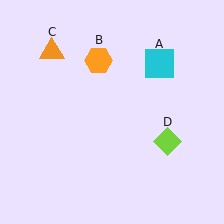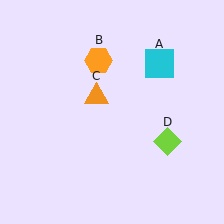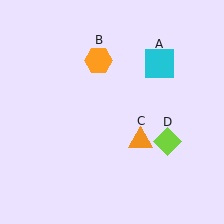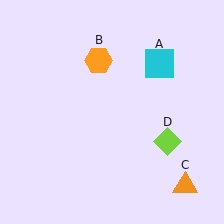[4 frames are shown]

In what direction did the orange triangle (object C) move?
The orange triangle (object C) moved down and to the right.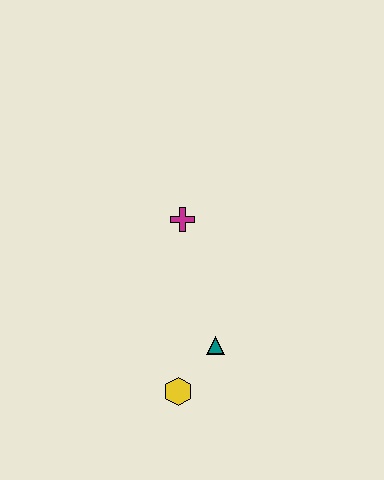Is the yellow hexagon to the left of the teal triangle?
Yes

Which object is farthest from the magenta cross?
The yellow hexagon is farthest from the magenta cross.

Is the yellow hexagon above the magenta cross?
No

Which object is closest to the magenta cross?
The teal triangle is closest to the magenta cross.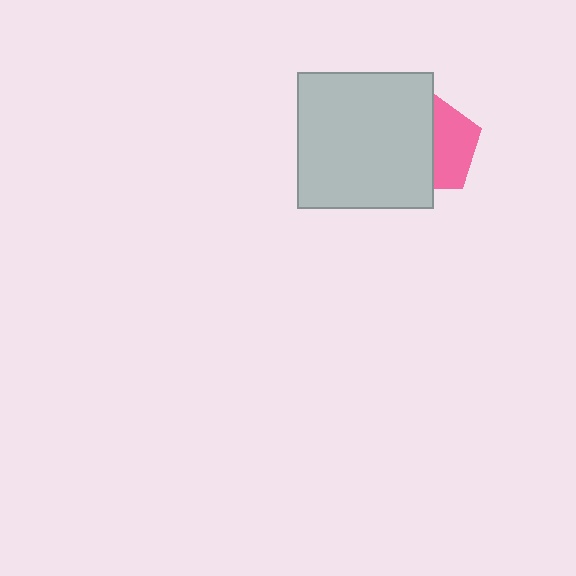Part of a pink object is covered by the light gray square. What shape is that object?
It is a pentagon.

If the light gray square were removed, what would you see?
You would see the complete pink pentagon.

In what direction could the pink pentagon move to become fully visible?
The pink pentagon could move right. That would shift it out from behind the light gray square entirely.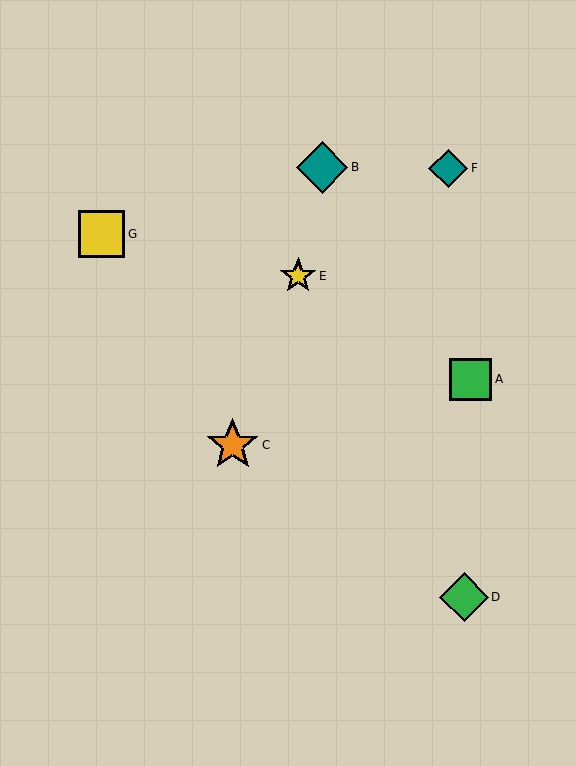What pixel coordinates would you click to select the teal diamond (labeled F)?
Click at (448, 168) to select the teal diamond F.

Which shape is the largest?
The orange star (labeled C) is the largest.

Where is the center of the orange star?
The center of the orange star is at (233, 445).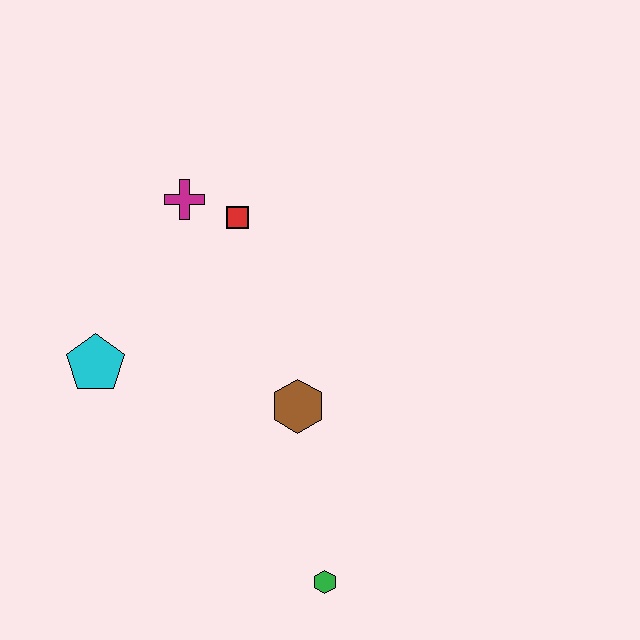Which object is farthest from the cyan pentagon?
The green hexagon is farthest from the cyan pentagon.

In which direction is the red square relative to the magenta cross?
The red square is to the right of the magenta cross.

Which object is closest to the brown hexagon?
The green hexagon is closest to the brown hexagon.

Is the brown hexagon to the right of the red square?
Yes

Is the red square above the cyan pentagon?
Yes